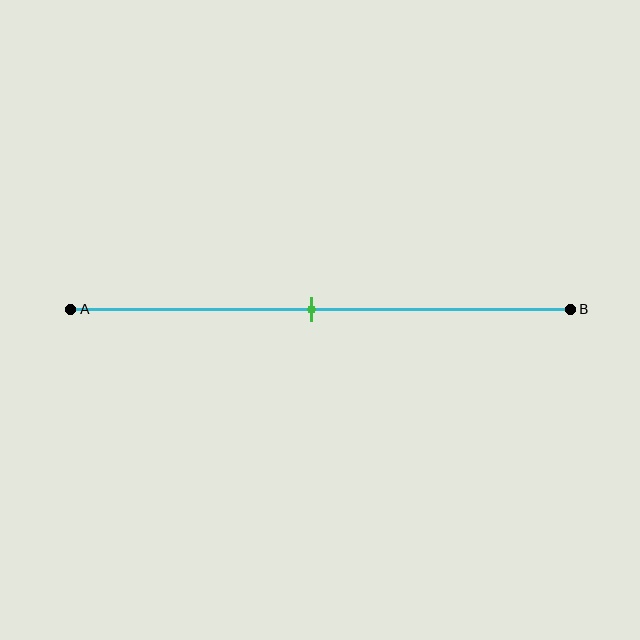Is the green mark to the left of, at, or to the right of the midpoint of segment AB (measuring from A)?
The green mark is approximately at the midpoint of segment AB.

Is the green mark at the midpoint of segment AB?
Yes, the mark is approximately at the midpoint.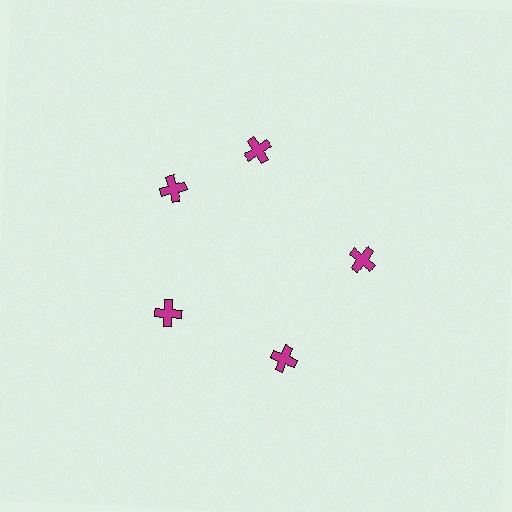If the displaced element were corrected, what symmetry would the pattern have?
It would have 5-fold rotational symmetry — the pattern would map onto itself every 72 degrees.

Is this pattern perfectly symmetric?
No. The 5 magenta crosses are arranged in a ring, but one element near the 1 o'clock position is rotated out of alignment along the ring, breaking the 5-fold rotational symmetry.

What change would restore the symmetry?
The symmetry would be restored by rotating it back into even spacing with its neighbors so that all 5 crosses sit at equal angles and equal distance from the center.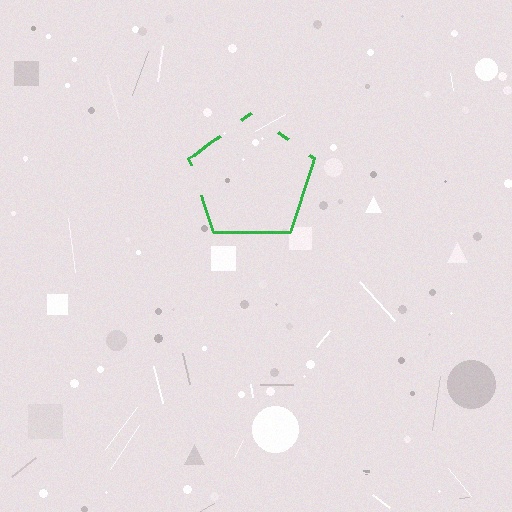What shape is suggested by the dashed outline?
The dashed outline suggests a pentagon.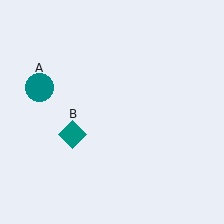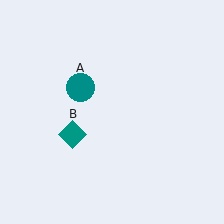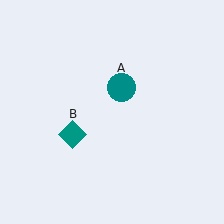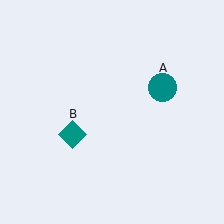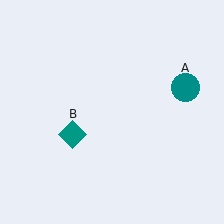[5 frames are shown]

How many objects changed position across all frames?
1 object changed position: teal circle (object A).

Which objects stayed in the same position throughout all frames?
Teal diamond (object B) remained stationary.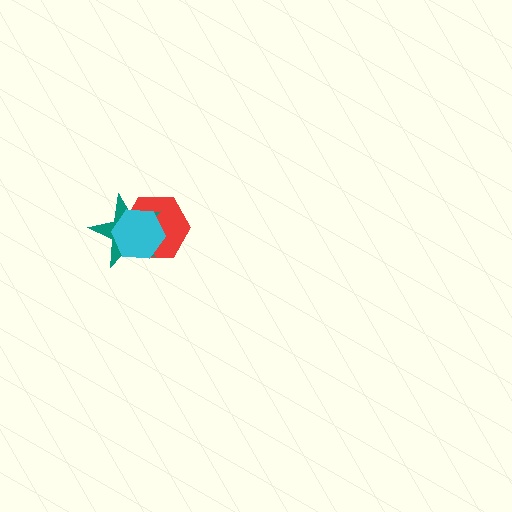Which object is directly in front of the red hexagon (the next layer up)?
The teal star is directly in front of the red hexagon.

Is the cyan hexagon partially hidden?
No, no other shape covers it.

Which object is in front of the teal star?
The cyan hexagon is in front of the teal star.